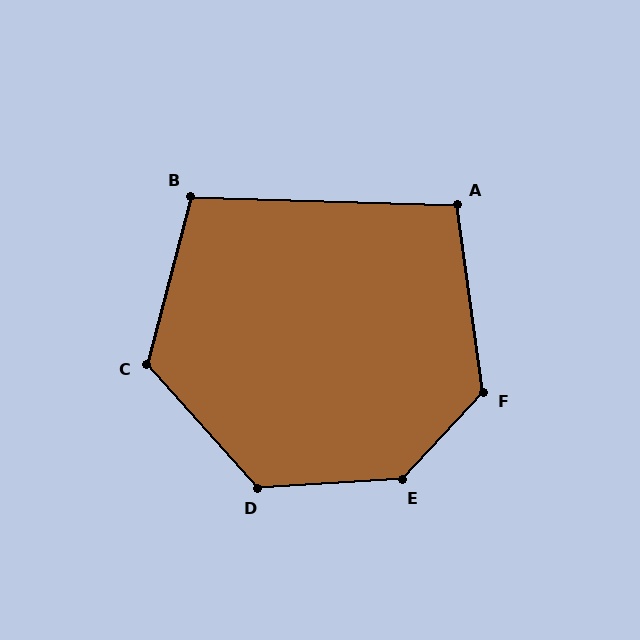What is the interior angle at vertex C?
Approximately 123 degrees (obtuse).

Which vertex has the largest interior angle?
E, at approximately 137 degrees.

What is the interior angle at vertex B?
Approximately 103 degrees (obtuse).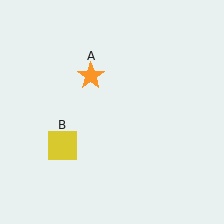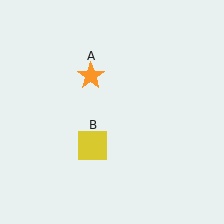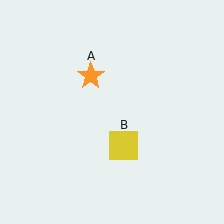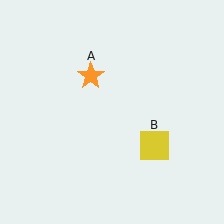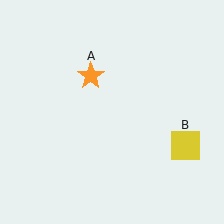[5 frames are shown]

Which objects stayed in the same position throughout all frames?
Orange star (object A) remained stationary.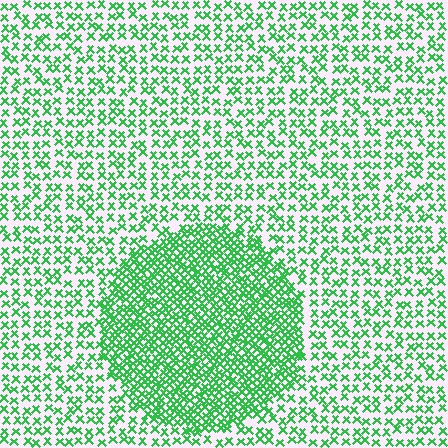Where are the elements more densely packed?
The elements are more densely packed inside the circle boundary.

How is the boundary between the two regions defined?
The boundary is defined by a change in element density (approximately 2.2x ratio). All elements are the same color, size, and shape.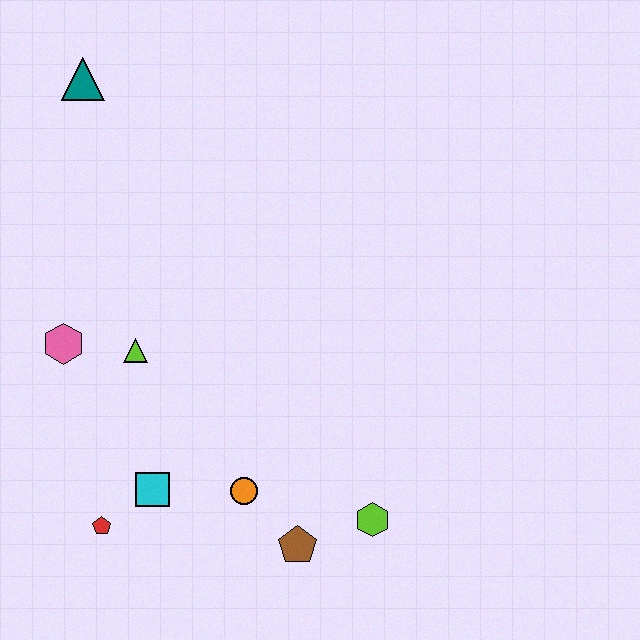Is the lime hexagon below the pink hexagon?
Yes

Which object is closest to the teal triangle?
The pink hexagon is closest to the teal triangle.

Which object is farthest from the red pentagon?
The teal triangle is farthest from the red pentagon.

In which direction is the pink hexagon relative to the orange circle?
The pink hexagon is to the left of the orange circle.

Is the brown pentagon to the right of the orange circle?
Yes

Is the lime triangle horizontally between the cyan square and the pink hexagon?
Yes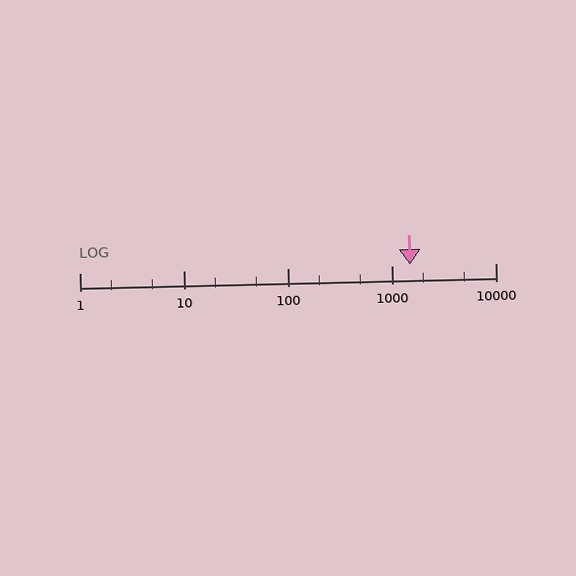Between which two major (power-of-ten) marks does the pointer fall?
The pointer is between 1000 and 10000.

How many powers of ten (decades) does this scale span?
The scale spans 4 decades, from 1 to 10000.